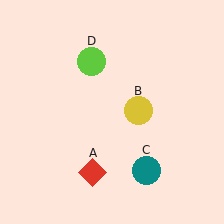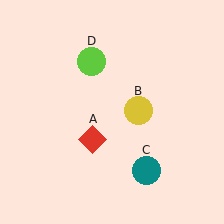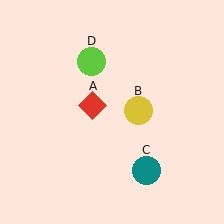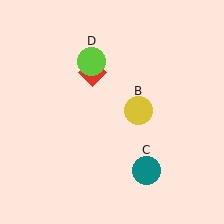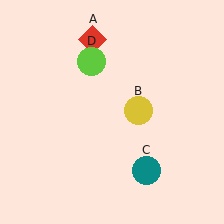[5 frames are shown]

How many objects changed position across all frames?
1 object changed position: red diamond (object A).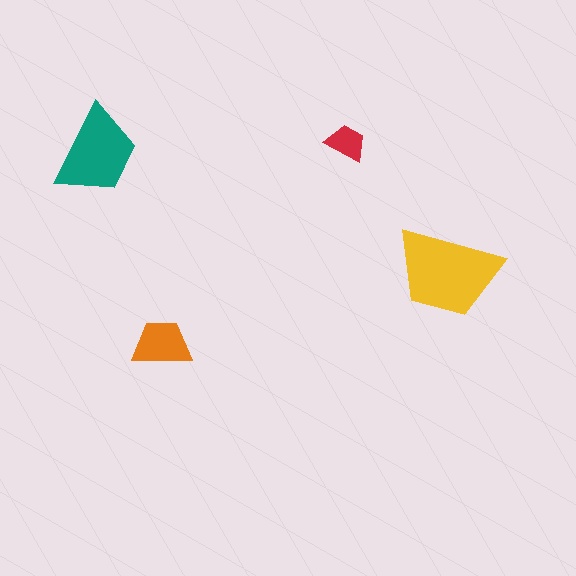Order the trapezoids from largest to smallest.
the yellow one, the teal one, the orange one, the red one.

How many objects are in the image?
There are 4 objects in the image.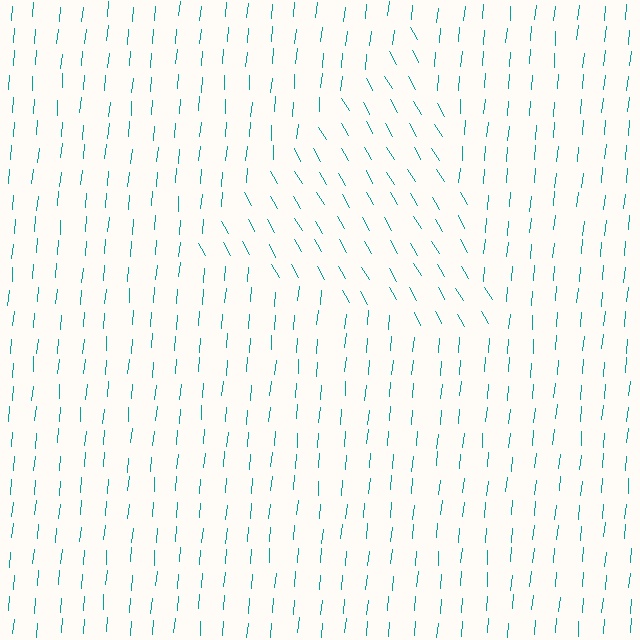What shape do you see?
I see a triangle.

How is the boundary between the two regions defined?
The boundary is defined purely by a change in line orientation (approximately 35 degrees difference). All lines are the same color and thickness.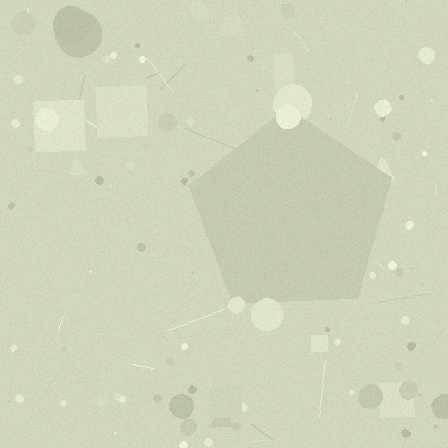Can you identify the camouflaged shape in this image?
The camouflaged shape is a pentagon.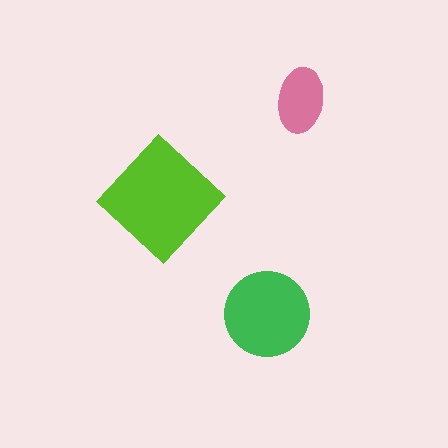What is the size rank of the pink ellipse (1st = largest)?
3rd.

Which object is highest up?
The pink ellipse is topmost.